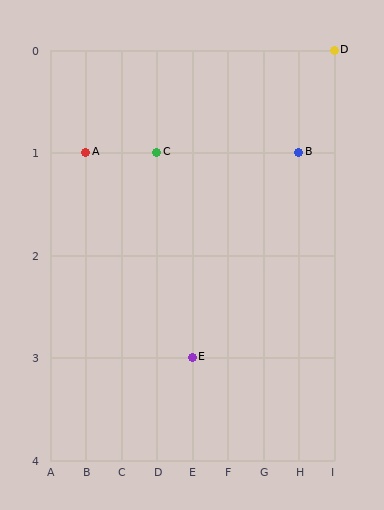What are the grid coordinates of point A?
Point A is at grid coordinates (B, 1).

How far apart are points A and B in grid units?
Points A and B are 6 columns apart.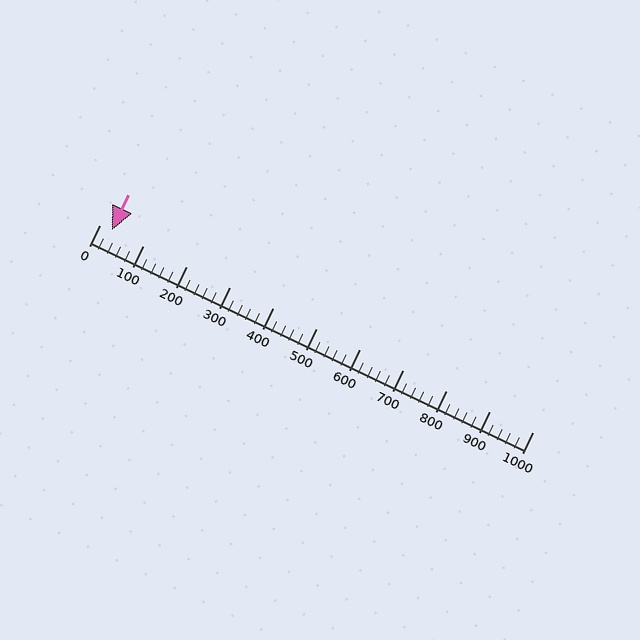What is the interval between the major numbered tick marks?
The major tick marks are spaced 100 units apart.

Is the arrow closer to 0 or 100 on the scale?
The arrow is closer to 0.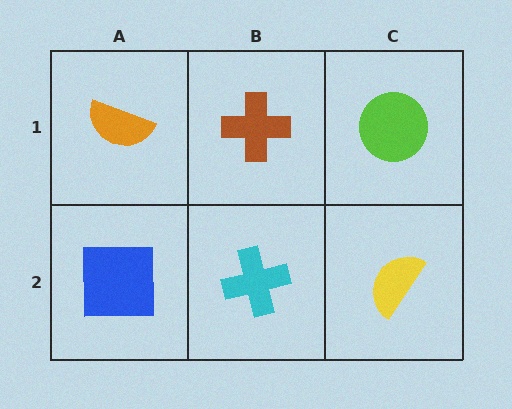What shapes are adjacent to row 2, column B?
A brown cross (row 1, column B), a blue square (row 2, column A), a yellow semicircle (row 2, column C).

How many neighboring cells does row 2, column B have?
3.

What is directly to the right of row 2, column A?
A cyan cross.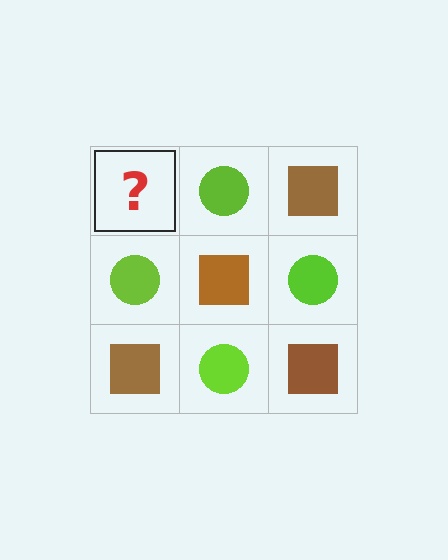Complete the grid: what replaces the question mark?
The question mark should be replaced with a brown square.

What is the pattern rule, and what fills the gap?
The rule is that it alternates brown square and lime circle in a checkerboard pattern. The gap should be filled with a brown square.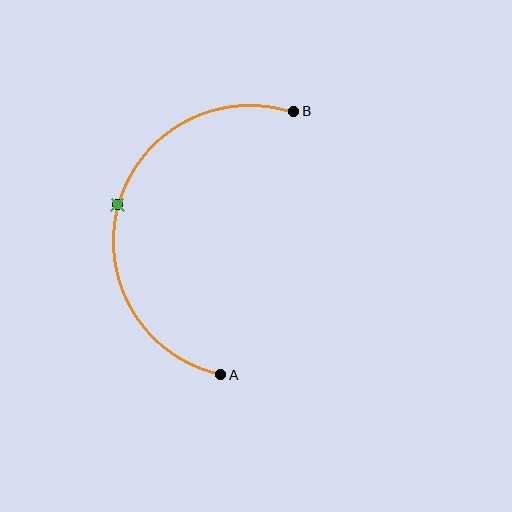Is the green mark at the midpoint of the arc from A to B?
Yes. The green mark lies on the arc at equal arc-length from both A and B — it is the arc midpoint.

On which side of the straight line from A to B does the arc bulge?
The arc bulges to the left of the straight line connecting A and B.